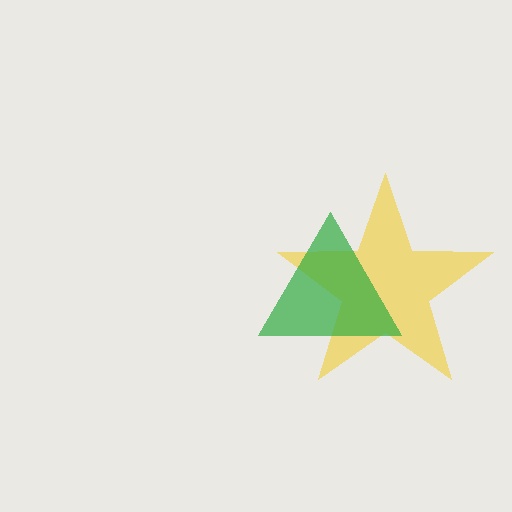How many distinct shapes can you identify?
There are 2 distinct shapes: a yellow star, a green triangle.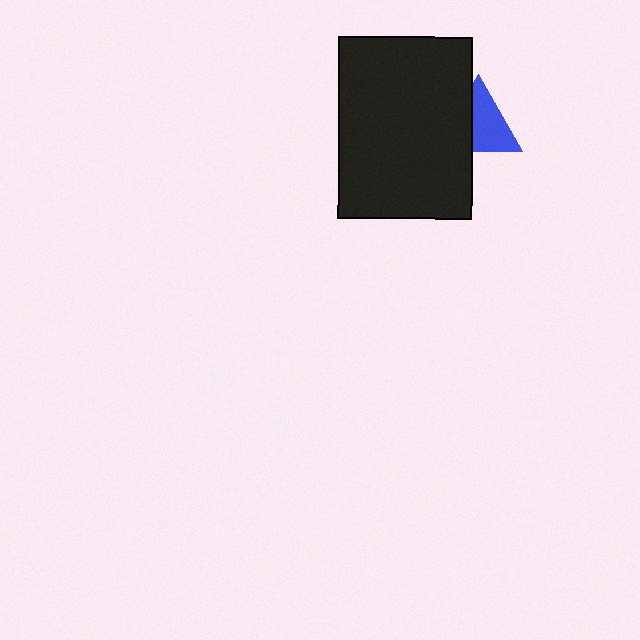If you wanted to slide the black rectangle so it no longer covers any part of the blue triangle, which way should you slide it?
Slide it left — that is the most direct way to separate the two shapes.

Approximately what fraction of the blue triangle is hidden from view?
Roughly 38% of the blue triangle is hidden behind the black rectangle.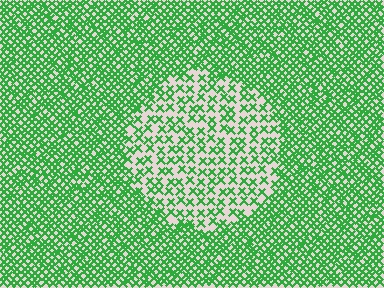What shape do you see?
I see a circle.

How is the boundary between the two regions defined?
The boundary is defined by a change in element density (approximately 2.2x ratio). All elements are the same color, size, and shape.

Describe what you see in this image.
The image contains small green elements arranged at two different densities. A circle-shaped region is visible where the elements are less densely packed than the surrounding area.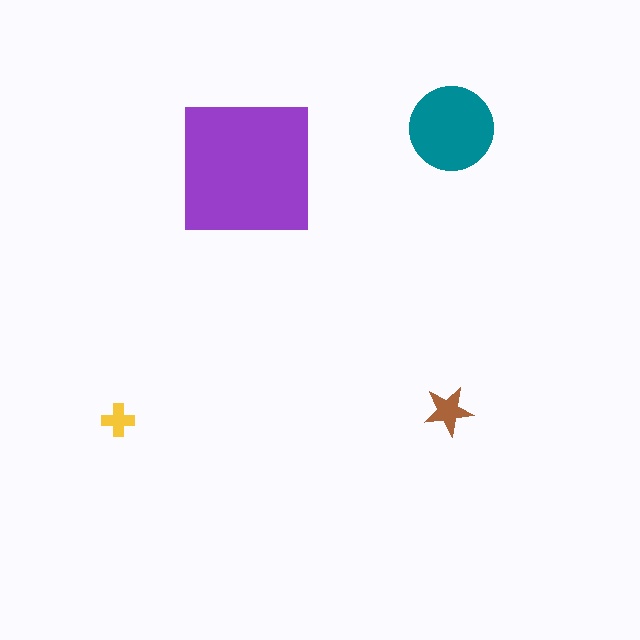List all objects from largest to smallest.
The purple square, the teal circle, the brown star, the yellow cross.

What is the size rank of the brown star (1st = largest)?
3rd.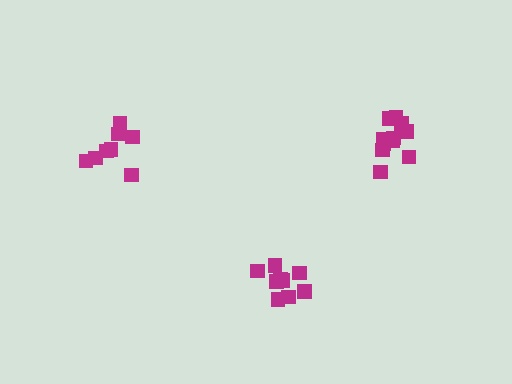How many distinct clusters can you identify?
There are 3 distinct clusters.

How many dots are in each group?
Group 1: 11 dots, Group 2: 8 dots, Group 3: 9 dots (28 total).